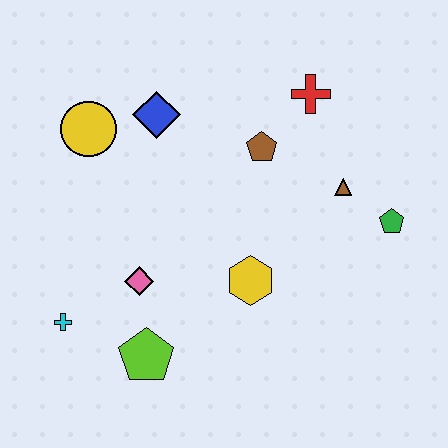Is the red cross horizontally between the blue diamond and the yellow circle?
No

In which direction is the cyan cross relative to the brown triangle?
The cyan cross is to the left of the brown triangle.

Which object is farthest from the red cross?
The cyan cross is farthest from the red cross.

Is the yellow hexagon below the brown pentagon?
Yes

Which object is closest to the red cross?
The brown pentagon is closest to the red cross.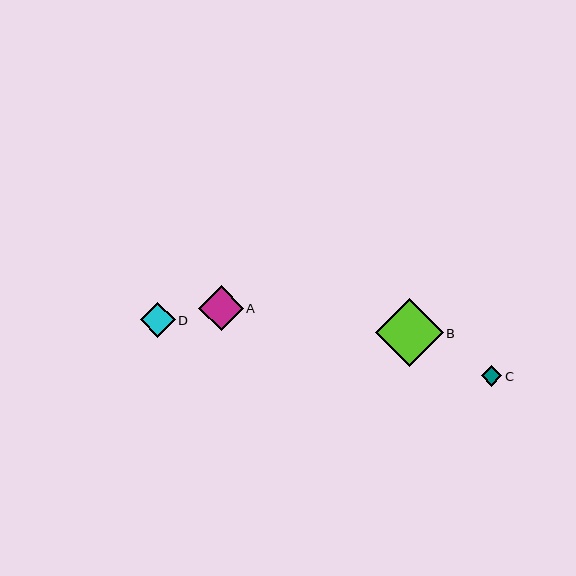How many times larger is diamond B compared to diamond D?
Diamond B is approximately 1.9 times the size of diamond D.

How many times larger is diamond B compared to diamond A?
Diamond B is approximately 1.5 times the size of diamond A.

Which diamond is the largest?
Diamond B is the largest with a size of approximately 68 pixels.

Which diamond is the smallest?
Diamond C is the smallest with a size of approximately 21 pixels.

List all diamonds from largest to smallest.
From largest to smallest: B, A, D, C.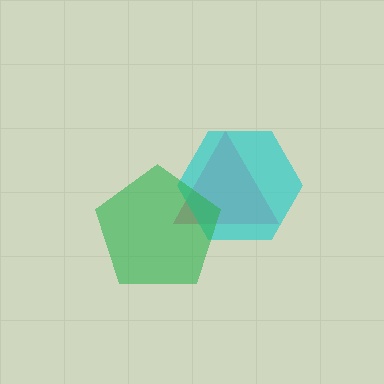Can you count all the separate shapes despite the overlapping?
Yes, there are 3 separate shapes.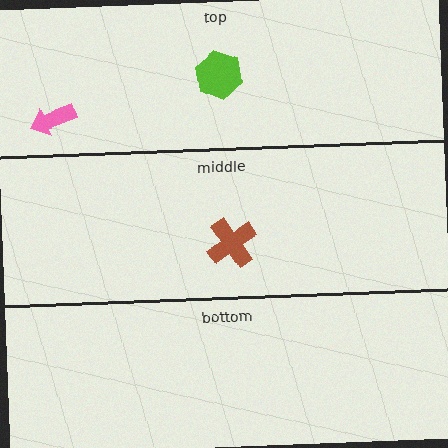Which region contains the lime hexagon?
The top region.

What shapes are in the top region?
The pink arrow, the lime hexagon.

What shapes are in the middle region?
The brown cross.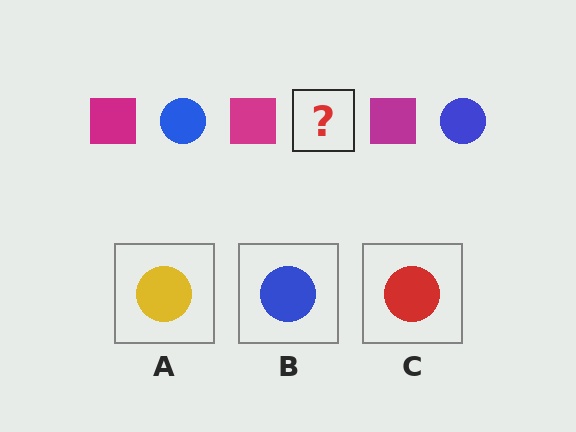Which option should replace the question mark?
Option B.